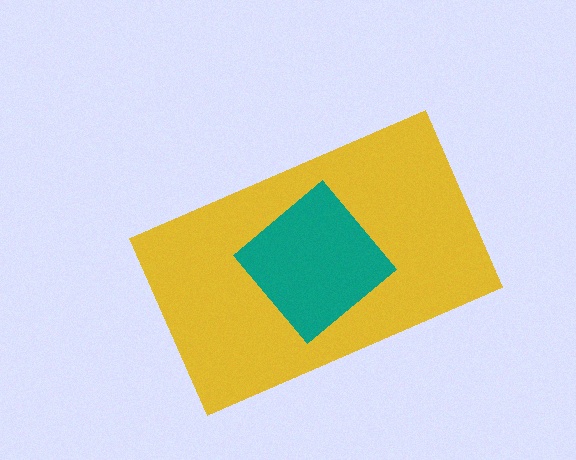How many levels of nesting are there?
2.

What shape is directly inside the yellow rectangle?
The teal diamond.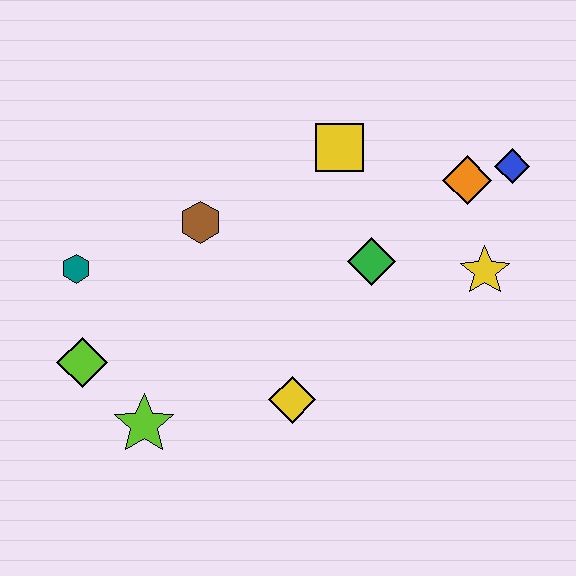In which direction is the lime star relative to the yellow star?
The lime star is to the left of the yellow star.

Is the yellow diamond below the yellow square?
Yes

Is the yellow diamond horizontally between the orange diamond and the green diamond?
No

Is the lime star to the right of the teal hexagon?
Yes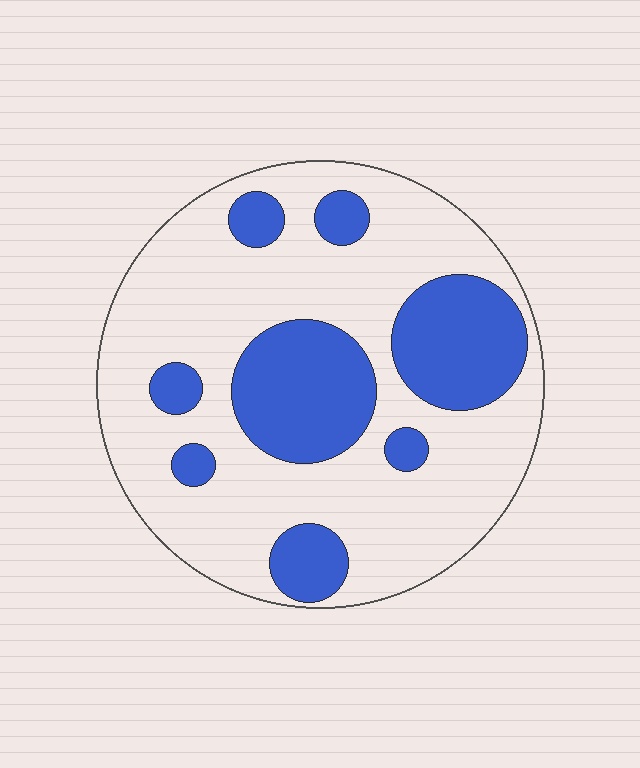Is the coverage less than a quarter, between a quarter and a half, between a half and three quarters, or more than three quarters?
Between a quarter and a half.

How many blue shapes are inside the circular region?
8.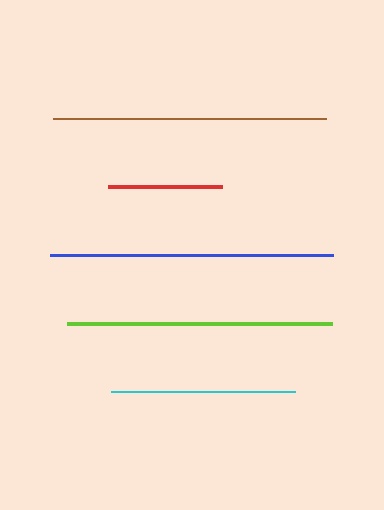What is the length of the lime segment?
The lime segment is approximately 265 pixels long.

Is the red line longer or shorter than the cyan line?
The cyan line is longer than the red line.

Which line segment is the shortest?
The red line is the shortest at approximately 114 pixels.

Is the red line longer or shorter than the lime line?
The lime line is longer than the red line.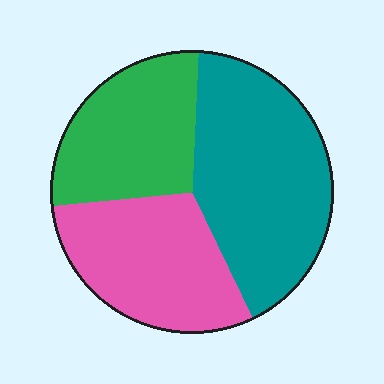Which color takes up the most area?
Teal, at roughly 40%.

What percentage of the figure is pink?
Pink covers around 30% of the figure.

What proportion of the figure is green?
Green takes up about one quarter (1/4) of the figure.